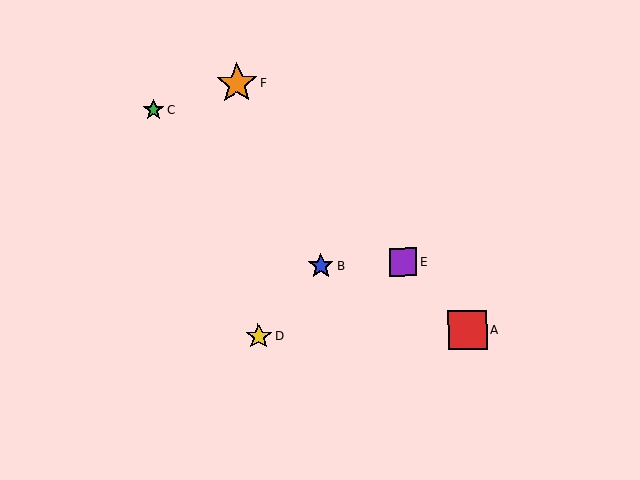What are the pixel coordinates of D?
Object D is at (258, 337).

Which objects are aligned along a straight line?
Objects A, E, F are aligned along a straight line.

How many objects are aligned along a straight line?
3 objects (A, E, F) are aligned along a straight line.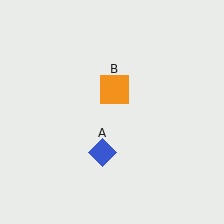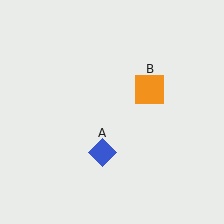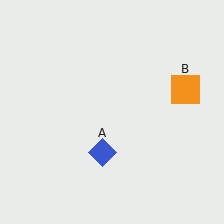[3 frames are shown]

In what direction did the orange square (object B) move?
The orange square (object B) moved right.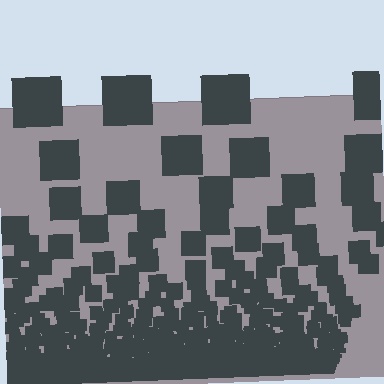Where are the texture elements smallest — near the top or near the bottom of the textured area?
Near the bottom.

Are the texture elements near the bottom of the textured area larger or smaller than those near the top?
Smaller. The gradient is inverted — elements near the bottom are smaller and denser.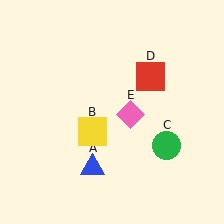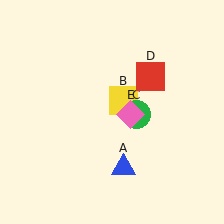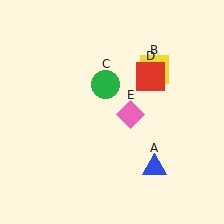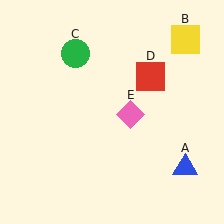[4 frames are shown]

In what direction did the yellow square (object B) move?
The yellow square (object B) moved up and to the right.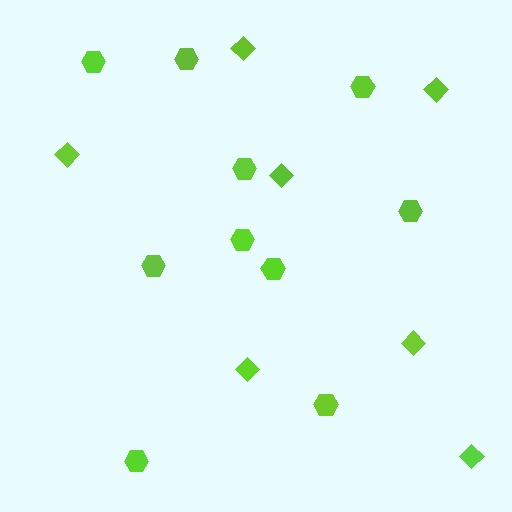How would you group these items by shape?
There are 2 groups: one group of hexagons (10) and one group of diamonds (7).